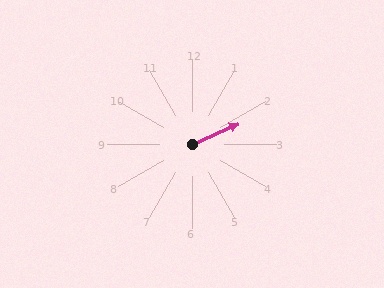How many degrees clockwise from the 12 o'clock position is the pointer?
Approximately 66 degrees.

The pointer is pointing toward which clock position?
Roughly 2 o'clock.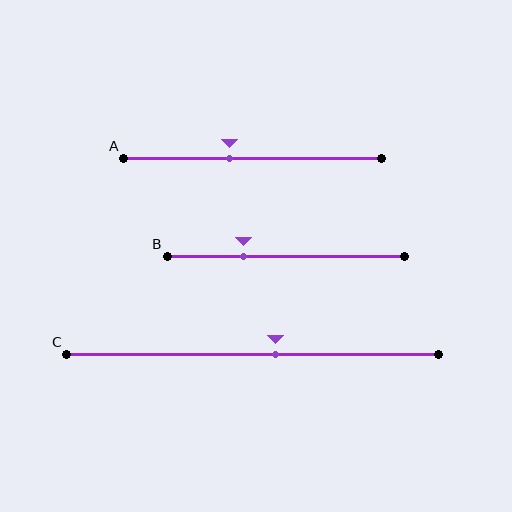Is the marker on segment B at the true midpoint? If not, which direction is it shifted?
No, the marker on segment B is shifted to the left by about 18% of the segment length.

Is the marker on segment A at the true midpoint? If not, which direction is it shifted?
No, the marker on segment A is shifted to the left by about 9% of the segment length.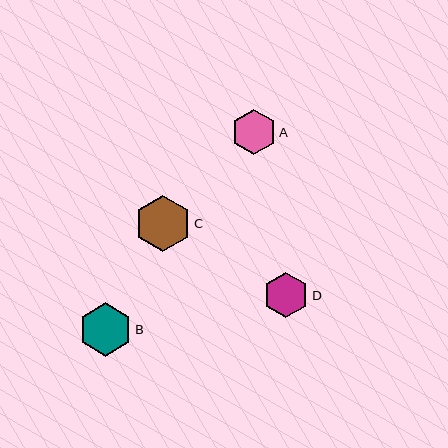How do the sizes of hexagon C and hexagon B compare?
Hexagon C and hexagon B are approximately the same size.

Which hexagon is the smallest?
Hexagon A is the smallest with a size of approximately 44 pixels.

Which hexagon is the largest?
Hexagon C is the largest with a size of approximately 56 pixels.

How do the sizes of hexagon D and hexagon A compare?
Hexagon D and hexagon A are approximately the same size.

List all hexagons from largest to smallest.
From largest to smallest: C, B, D, A.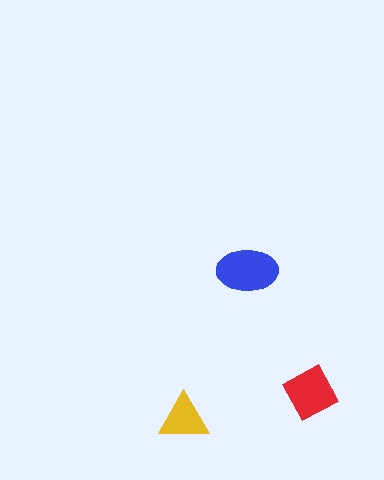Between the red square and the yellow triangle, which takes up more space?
The red square.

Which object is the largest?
The blue ellipse.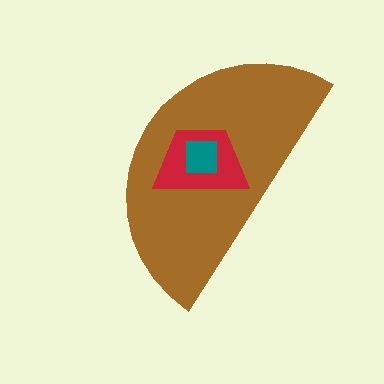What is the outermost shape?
The brown semicircle.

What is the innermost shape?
The teal square.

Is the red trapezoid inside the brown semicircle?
Yes.